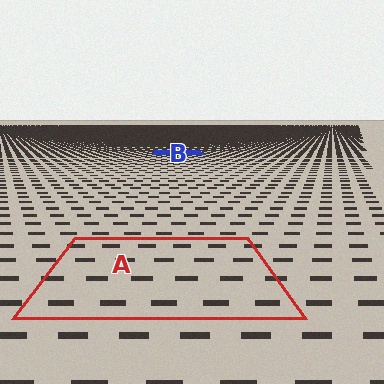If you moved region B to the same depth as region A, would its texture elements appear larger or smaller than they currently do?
They would appear larger. At a closer depth, the same texture elements are projected at a bigger on-screen size.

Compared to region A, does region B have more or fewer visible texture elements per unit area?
Region B has more texture elements per unit area — they are packed more densely because it is farther away.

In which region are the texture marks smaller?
The texture marks are smaller in region B, because it is farther away.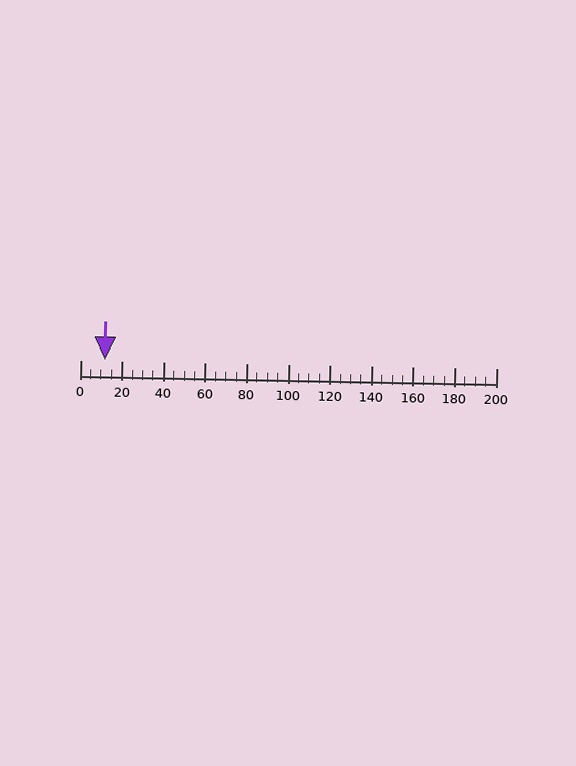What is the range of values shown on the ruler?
The ruler shows values from 0 to 200.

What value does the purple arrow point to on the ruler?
The purple arrow points to approximately 12.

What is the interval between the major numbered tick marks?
The major tick marks are spaced 20 units apart.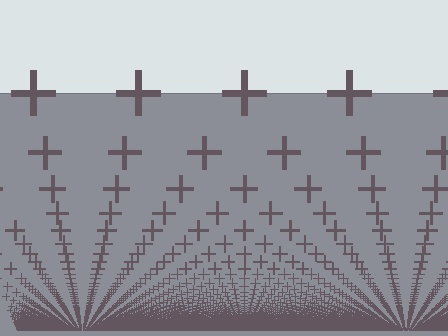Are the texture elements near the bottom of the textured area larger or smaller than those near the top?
Smaller. The gradient is inverted — elements near the bottom are smaller and denser.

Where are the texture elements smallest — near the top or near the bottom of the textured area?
Near the bottom.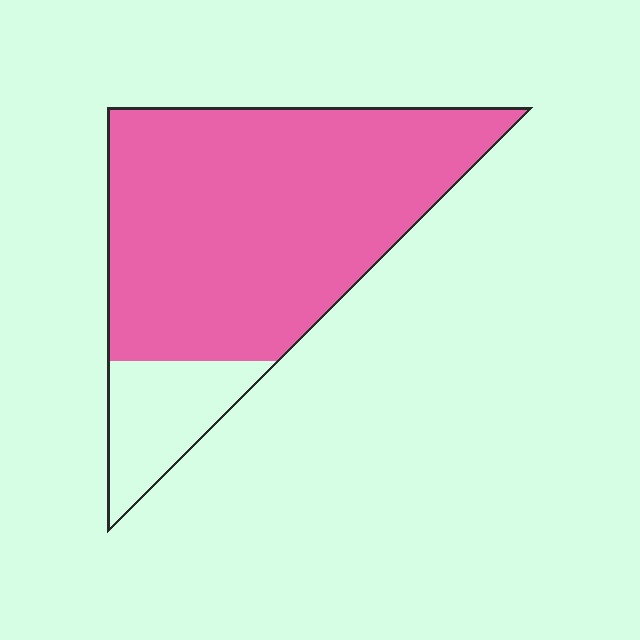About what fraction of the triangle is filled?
About five sixths (5/6).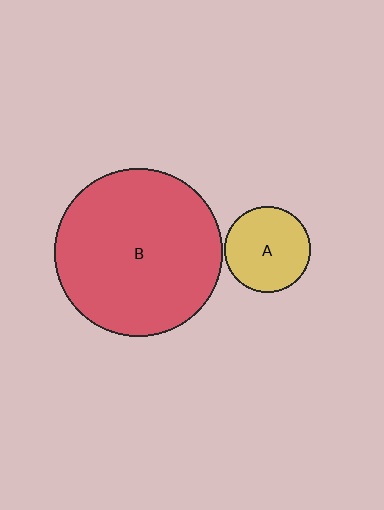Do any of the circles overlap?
No, none of the circles overlap.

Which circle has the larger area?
Circle B (red).